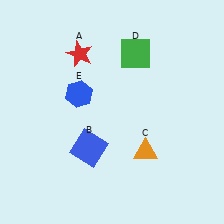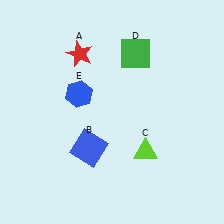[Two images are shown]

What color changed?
The triangle (C) changed from orange in Image 1 to lime in Image 2.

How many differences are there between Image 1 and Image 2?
There is 1 difference between the two images.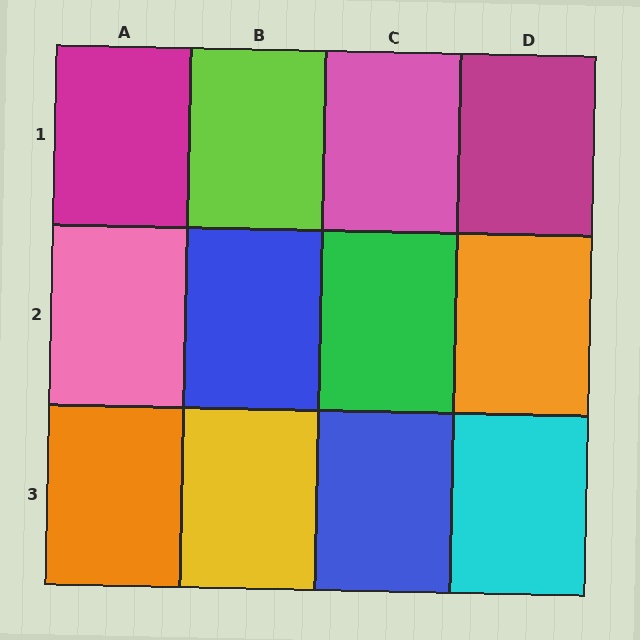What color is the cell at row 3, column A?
Orange.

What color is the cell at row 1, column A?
Magenta.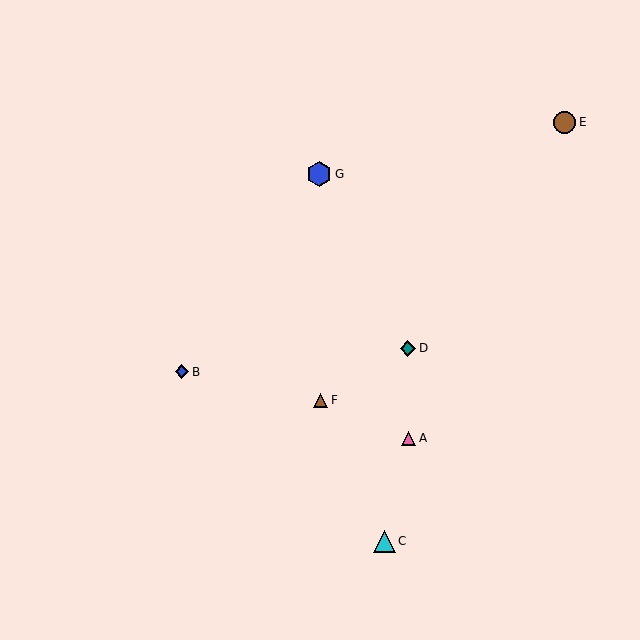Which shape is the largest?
The blue hexagon (labeled G) is the largest.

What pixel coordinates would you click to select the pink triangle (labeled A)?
Click at (409, 438) to select the pink triangle A.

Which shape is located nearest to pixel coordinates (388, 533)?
The cyan triangle (labeled C) at (384, 541) is nearest to that location.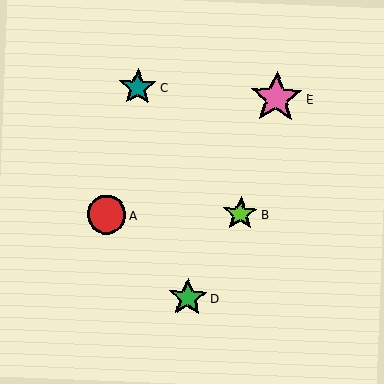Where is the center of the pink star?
The center of the pink star is at (276, 98).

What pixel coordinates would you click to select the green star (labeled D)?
Click at (188, 298) to select the green star D.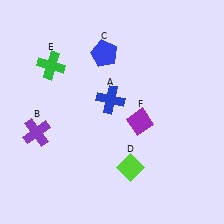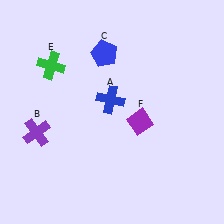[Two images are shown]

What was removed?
The lime diamond (D) was removed in Image 2.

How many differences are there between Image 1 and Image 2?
There is 1 difference between the two images.